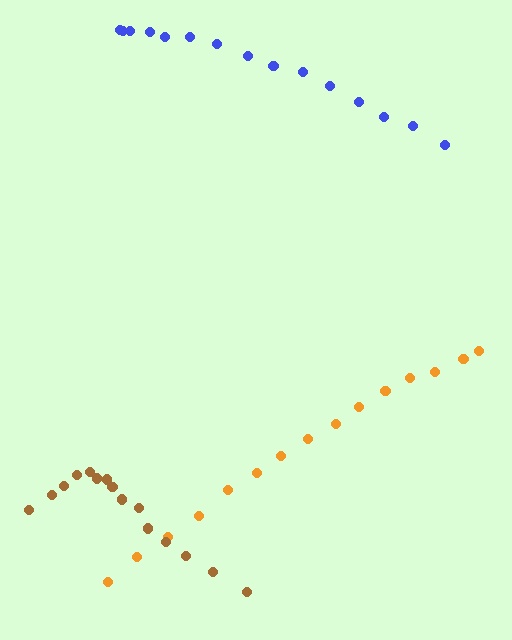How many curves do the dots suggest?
There are 3 distinct paths.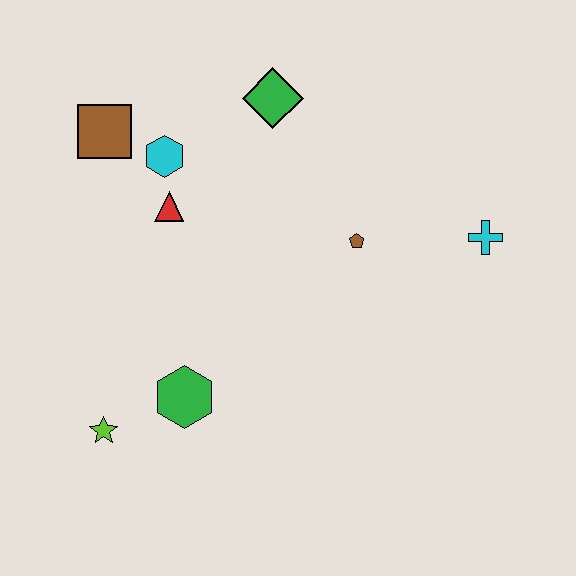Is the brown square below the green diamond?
Yes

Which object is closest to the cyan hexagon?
The red triangle is closest to the cyan hexagon.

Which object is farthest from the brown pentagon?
The lime star is farthest from the brown pentagon.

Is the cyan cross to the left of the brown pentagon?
No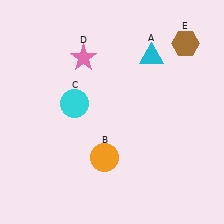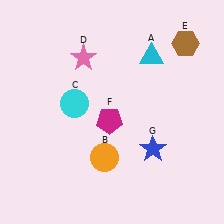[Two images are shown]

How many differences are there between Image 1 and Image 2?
There are 2 differences between the two images.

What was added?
A magenta pentagon (F), a blue star (G) were added in Image 2.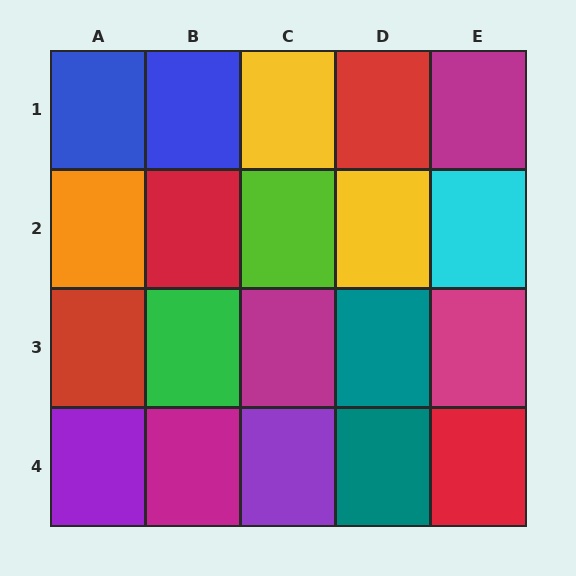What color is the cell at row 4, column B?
Magenta.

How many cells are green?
1 cell is green.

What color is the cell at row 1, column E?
Magenta.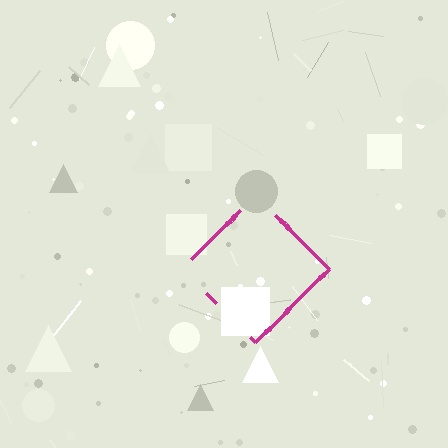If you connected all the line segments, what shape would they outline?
They would outline a diamond.